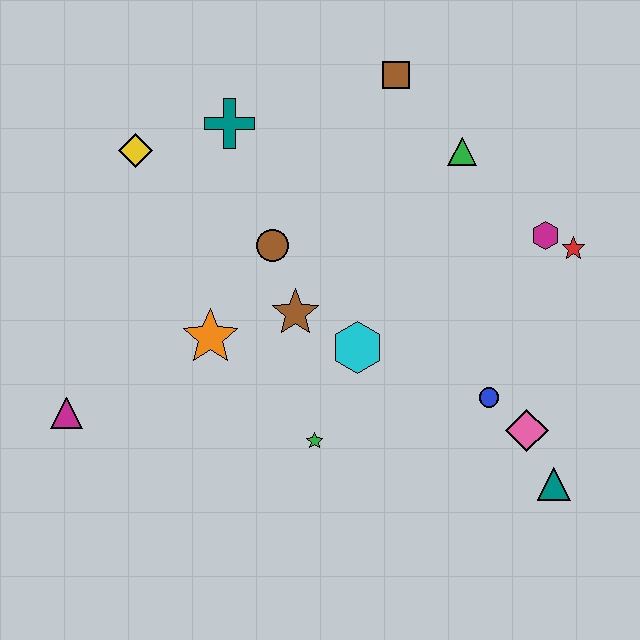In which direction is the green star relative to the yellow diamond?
The green star is below the yellow diamond.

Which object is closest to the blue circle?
The pink diamond is closest to the blue circle.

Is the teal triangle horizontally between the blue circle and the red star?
Yes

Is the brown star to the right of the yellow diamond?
Yes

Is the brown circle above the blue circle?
Yes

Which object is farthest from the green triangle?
The magenta triangle is farthest from the green triangle.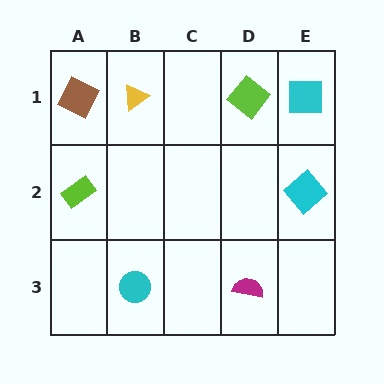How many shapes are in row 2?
2 shapes.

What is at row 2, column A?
A lime rectangle.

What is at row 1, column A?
A brown square.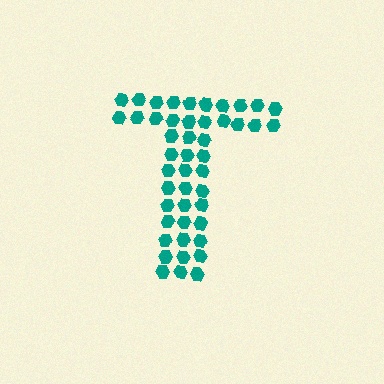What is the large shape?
The large shape is the letter T.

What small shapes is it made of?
It is made of small hexagons.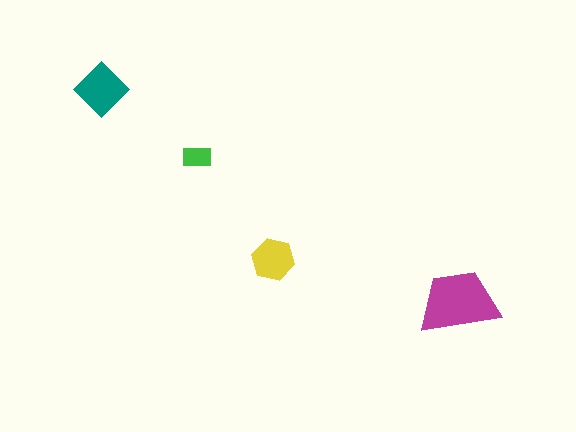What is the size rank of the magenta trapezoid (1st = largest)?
1st.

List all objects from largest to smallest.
The magenta trapezoid, the teal diamond, the yellow hexagon, the green rectangle.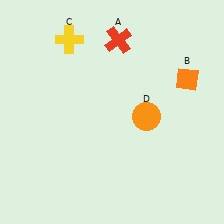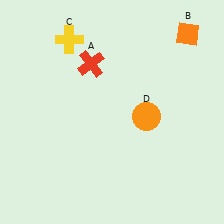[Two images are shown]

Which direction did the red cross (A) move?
The red cross (A) moved left.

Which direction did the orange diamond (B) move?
The orange diamond (B) moved up.